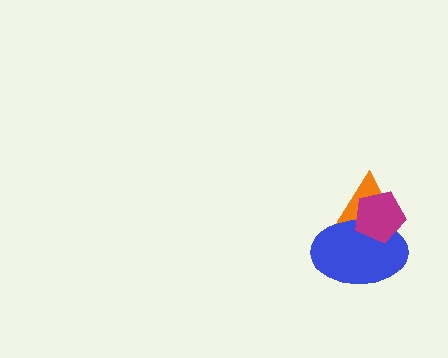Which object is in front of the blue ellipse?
The magenta pentagon is in front of the blue ellipse.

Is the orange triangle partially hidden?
Yes, it is partially covered by another shape.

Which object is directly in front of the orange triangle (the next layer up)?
The blue ellipse is directly in front of the orange triangle.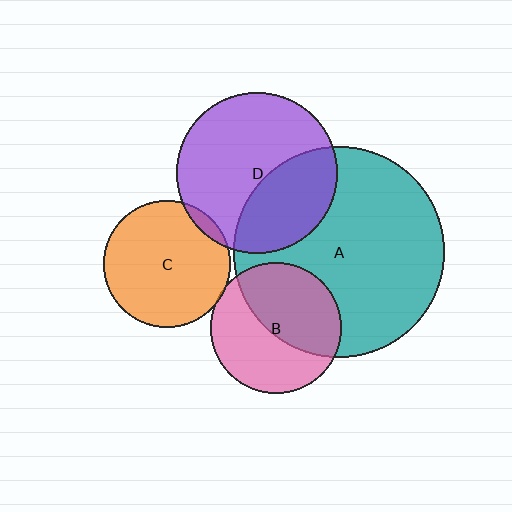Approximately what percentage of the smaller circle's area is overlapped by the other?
Approximately 5%.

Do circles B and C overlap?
Yes.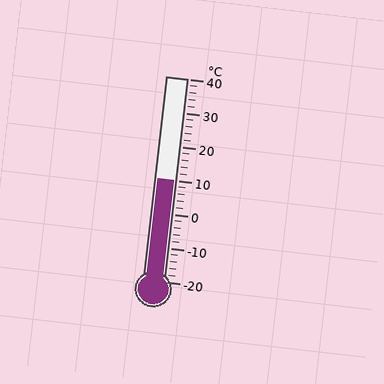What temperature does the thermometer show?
The thermometer shows approximately 10°C.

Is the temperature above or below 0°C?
The temperature is above 0°C.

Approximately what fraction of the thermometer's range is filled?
The thermometer is filled to approximately 50% of its range.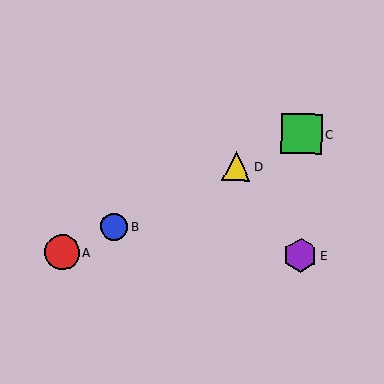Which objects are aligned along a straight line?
Objects A, B, C, D are aligned along a straight line.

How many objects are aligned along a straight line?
4 objects (A, B, C, D) are aligned along a straight line.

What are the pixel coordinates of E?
Object E is at (301, 255).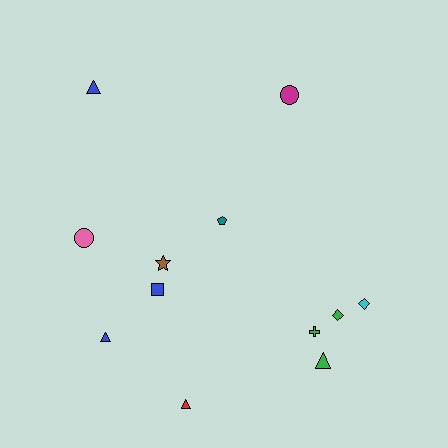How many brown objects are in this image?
There is 1 brown object.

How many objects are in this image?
There are 12 objects.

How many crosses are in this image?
There is 1 cross.